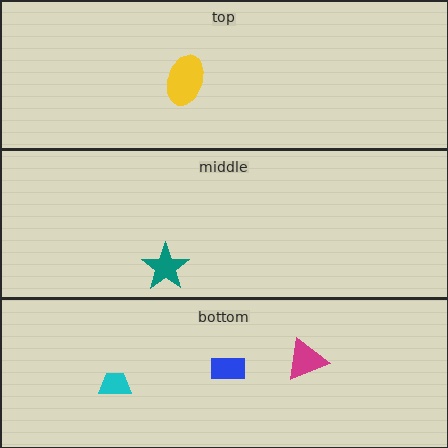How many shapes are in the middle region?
1.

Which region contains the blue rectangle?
The bottom region.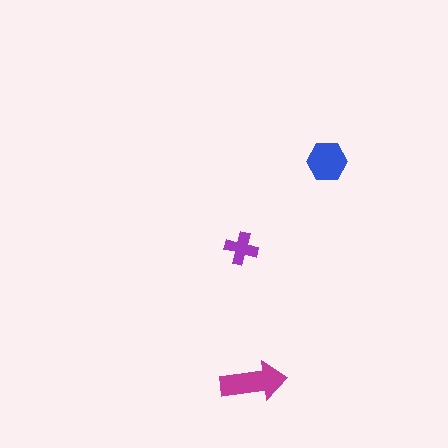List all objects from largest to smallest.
The magenta arrow, the blue hexagon, the purple cross.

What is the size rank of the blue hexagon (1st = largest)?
2nd.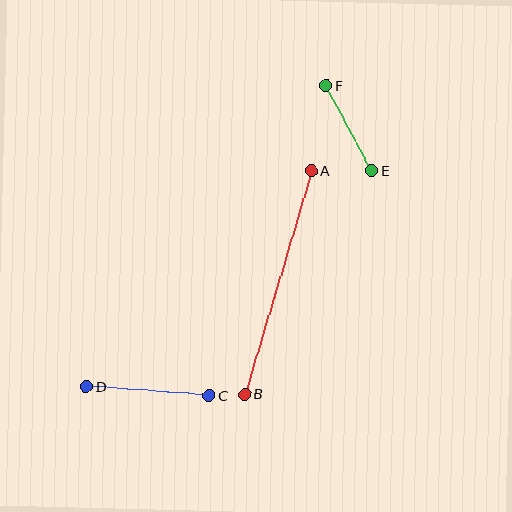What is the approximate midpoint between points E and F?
The midpoint is at approximately (349, 128) pixels.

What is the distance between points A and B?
The distance is approximately 233 pixels.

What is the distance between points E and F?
The distance is approximately 97 pixels.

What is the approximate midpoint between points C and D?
The midpoint is at approximately (148, 391) pixels.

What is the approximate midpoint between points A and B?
The midpoint is at approximately (278, 282) pixels.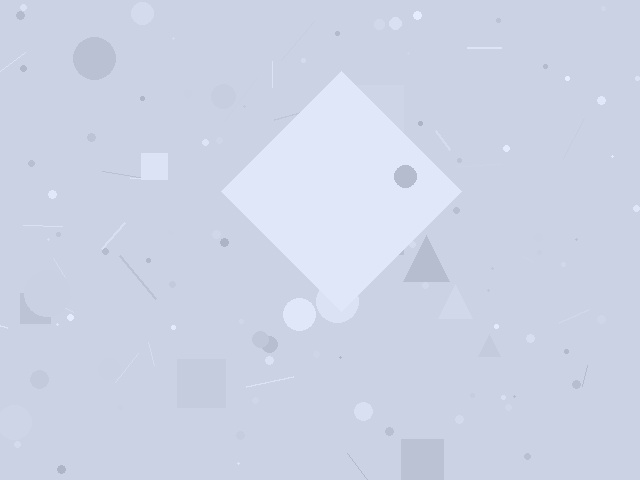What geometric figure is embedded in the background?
A diamond is embedded in the background.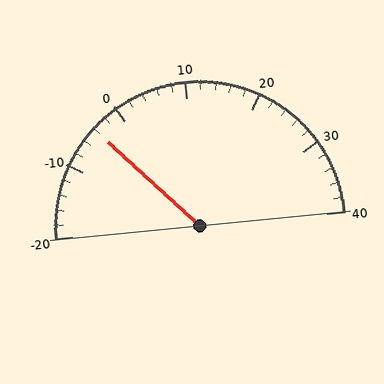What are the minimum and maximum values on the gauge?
The gauge ranges from -20 to 40.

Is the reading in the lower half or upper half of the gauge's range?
The reading is in the lower half of the range (-20 to 40).